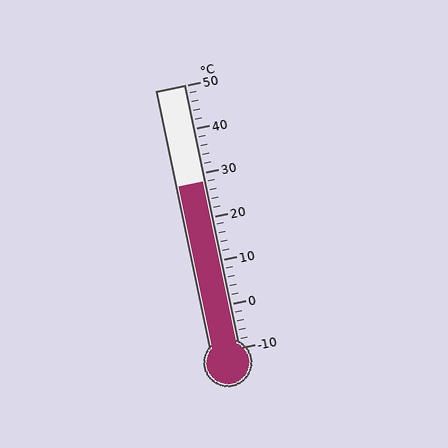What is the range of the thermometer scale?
The thermometer scale ranges from -10°C to 50°C.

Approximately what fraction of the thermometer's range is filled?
The thermometer is filled to approximately 65% of its range.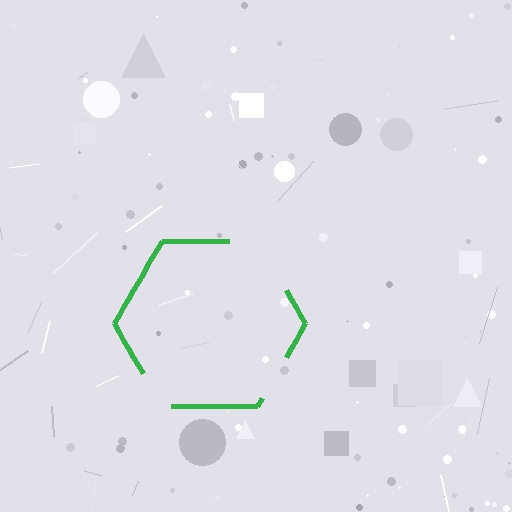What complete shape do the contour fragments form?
The contour fragments form a hexagon.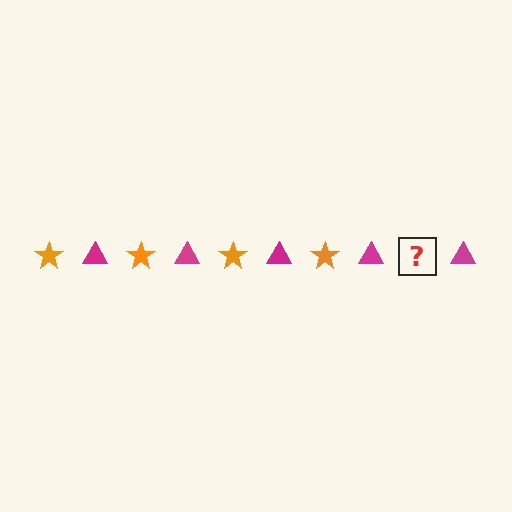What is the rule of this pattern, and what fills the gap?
The rule is that the pattern alternates between orange star and magenta triangle. The gap should be filled with an orange star.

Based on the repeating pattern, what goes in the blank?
The blank should be an orange star.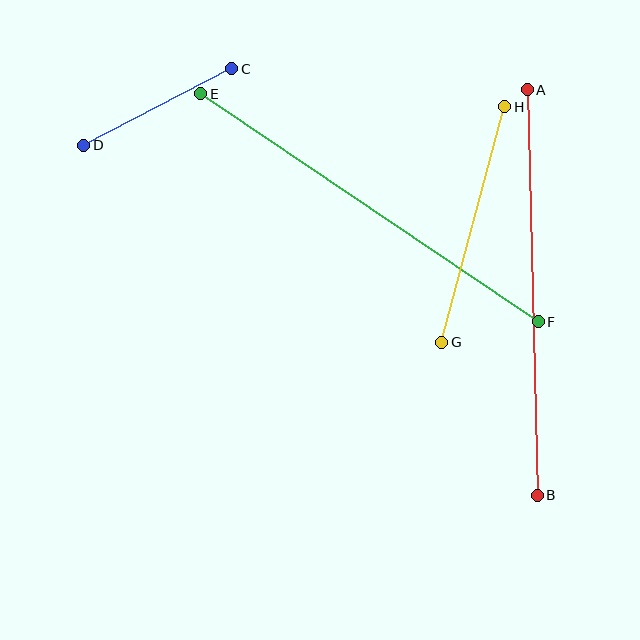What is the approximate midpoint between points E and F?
The midpoint is at approximately (369, 208) pixels.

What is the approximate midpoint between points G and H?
The midpoint is at approximately (473, 224) pixels.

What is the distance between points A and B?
The distance is approximately 405 pixels.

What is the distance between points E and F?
The distance is approximately 407 pixels.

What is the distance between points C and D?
The distance is approximately 166 pixels.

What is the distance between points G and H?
The distance is approximately 244 pixels.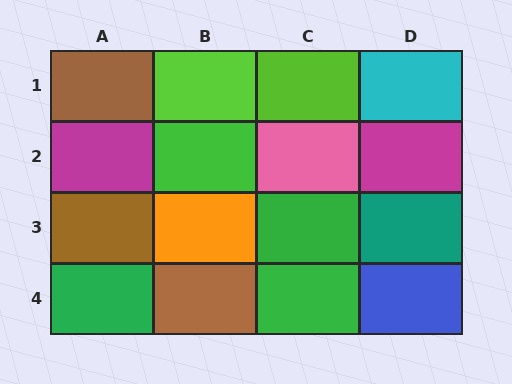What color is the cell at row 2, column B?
Green.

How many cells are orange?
1 cell is orange.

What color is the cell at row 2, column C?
Pink.